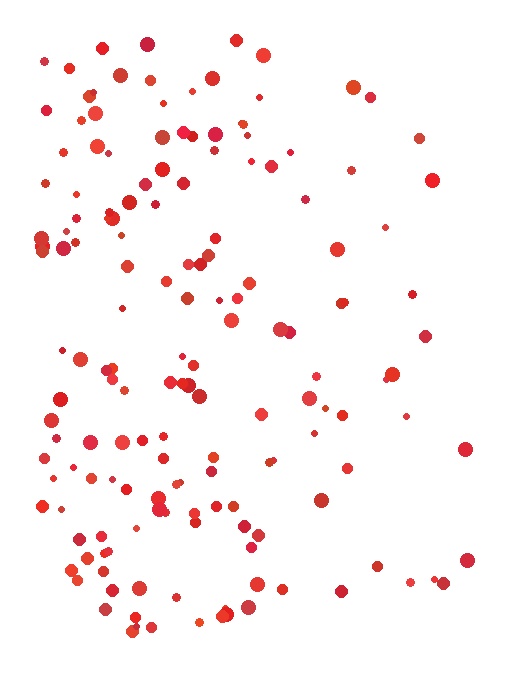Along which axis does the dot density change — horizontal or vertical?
Horizontal.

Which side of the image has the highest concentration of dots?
The left.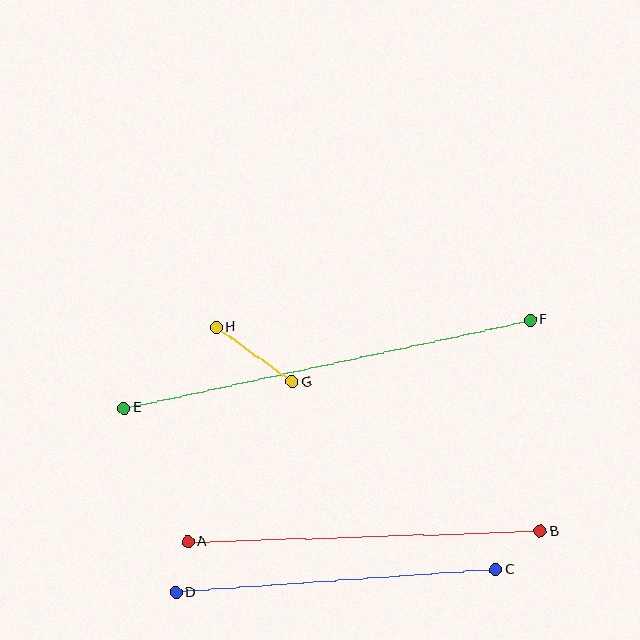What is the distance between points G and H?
The distance is approximately 93 pixels.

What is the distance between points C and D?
The distance is approximately 321 pixels.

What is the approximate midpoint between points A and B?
The midpoint is at approximately (364, 536) pixels.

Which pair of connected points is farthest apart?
Points E and F are farthest apart.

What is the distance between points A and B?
The distance is approximately 353 pixels.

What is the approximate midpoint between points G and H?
The midpoint is at approximately (254, 355) pixels.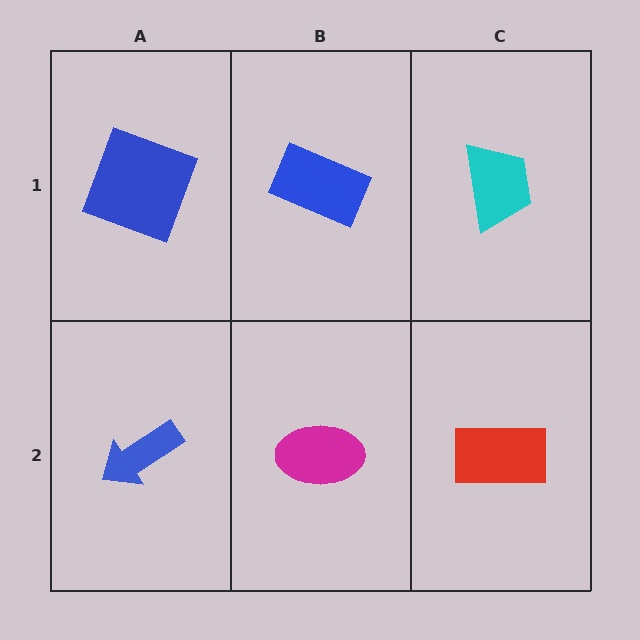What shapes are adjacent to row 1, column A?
A blue arrow (row 2, column A), a blue rectangle (row 1, column B).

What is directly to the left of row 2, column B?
A blue arrow.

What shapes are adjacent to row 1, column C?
A red rectangle (row 2, column C), a blue rectangle (row 1, column B).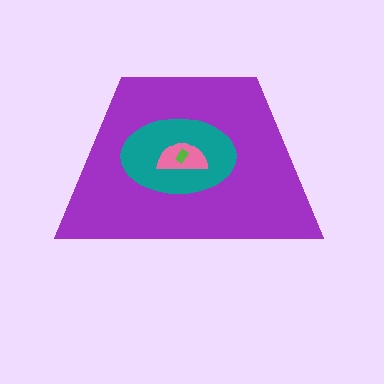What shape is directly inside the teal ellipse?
The pink semicircle.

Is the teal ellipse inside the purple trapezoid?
Yes.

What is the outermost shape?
The purple trapezoid.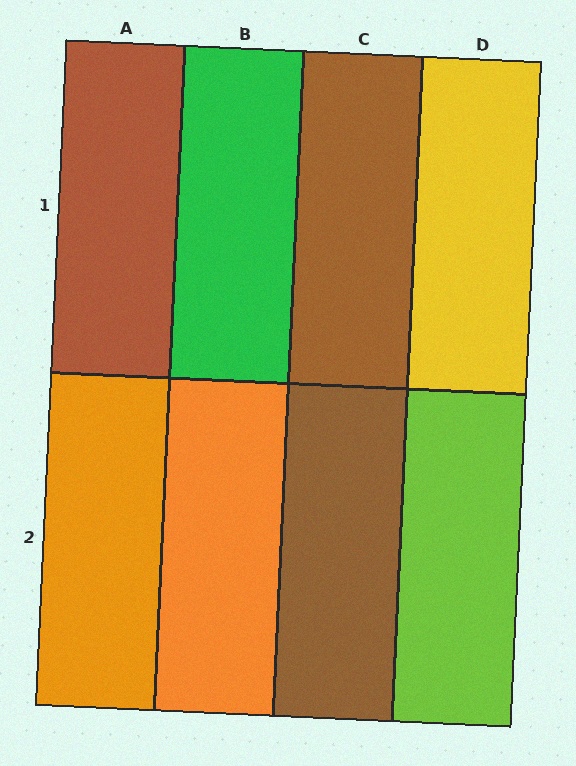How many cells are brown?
3 cells are brown.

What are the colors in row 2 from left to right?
Orange, orange, brown, lime.